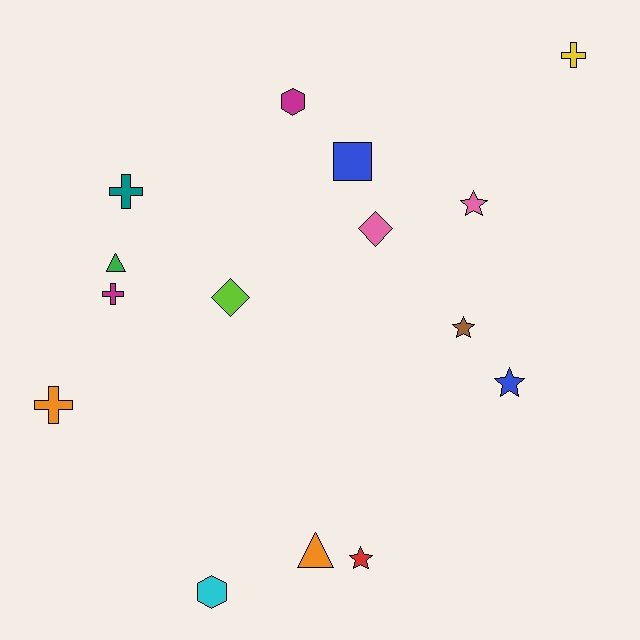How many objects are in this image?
There are 15 objects.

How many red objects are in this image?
There is 1 red object.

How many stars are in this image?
There are 4 stars.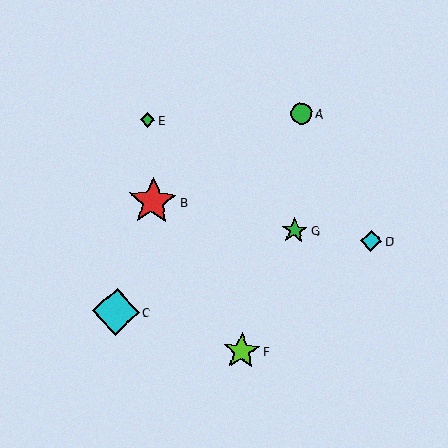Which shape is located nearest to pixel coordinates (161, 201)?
The red star (labeled B) at (153, 201) is nearest to that location.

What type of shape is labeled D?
Shape D is a cyan diamond.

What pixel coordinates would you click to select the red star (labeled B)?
Click at (153, 201) to select the red star B.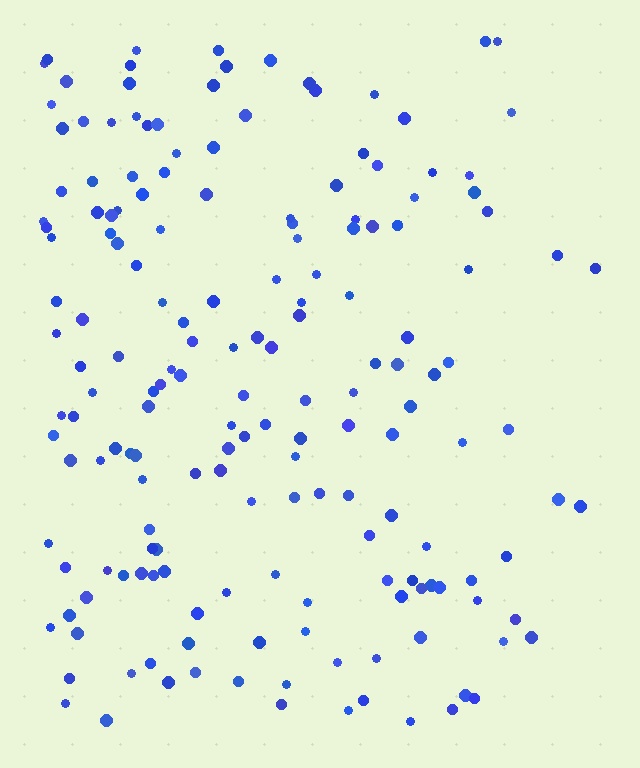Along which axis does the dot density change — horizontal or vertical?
Horizontal.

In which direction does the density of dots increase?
From right to left, with the left side densest.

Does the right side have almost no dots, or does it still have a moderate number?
Still a moderate number, just noticeably fewer than the left.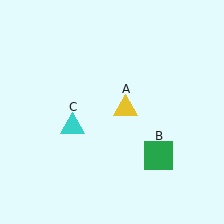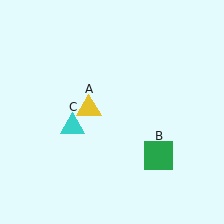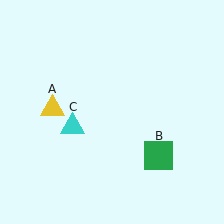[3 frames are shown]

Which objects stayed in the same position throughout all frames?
Green square (object B) and cyan triangle (object C) remained stationary.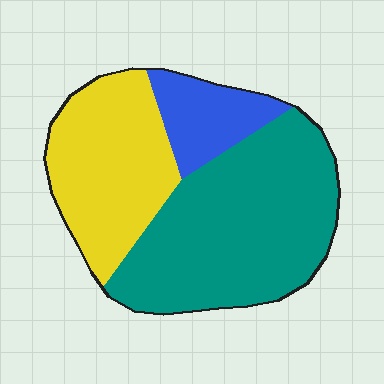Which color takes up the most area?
Teal, at roughly 55%.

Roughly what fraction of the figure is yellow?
Yellow takes up about one third (1/3) of the figure.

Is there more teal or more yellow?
Teal.